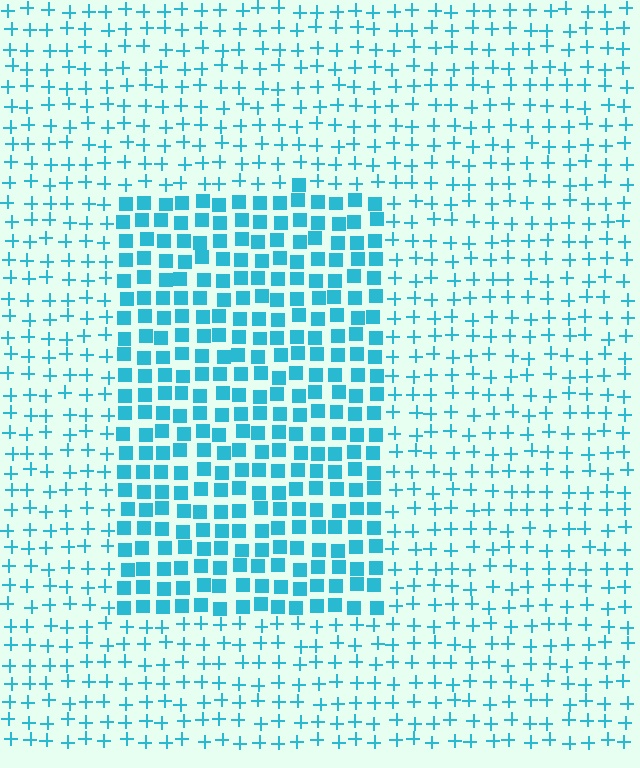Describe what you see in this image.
The image is filled with small cyan elements arranged in a uniform grid. A rectangle-shaped region contains squares, while the surrounding area contains plus signs. The boundary is defined purely by the change in element shape.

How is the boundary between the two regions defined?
The boundary is defined by a change in element shape: squares inside vs. plus signs outside. All elements share the same color and spacing.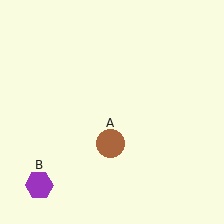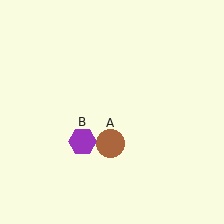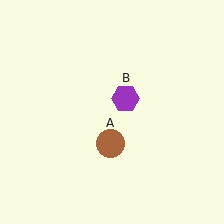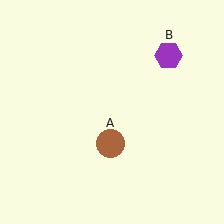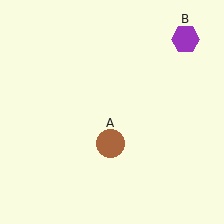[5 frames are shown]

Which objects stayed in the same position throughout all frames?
Brown circle (object A) remained stationary.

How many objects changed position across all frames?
1 object changed position: purple hexagon (object B).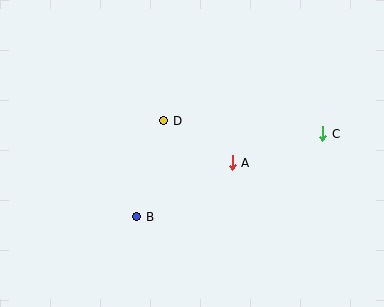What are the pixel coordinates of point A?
Point A is at (232, 163).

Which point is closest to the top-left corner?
Point D is closest to the top-left corner.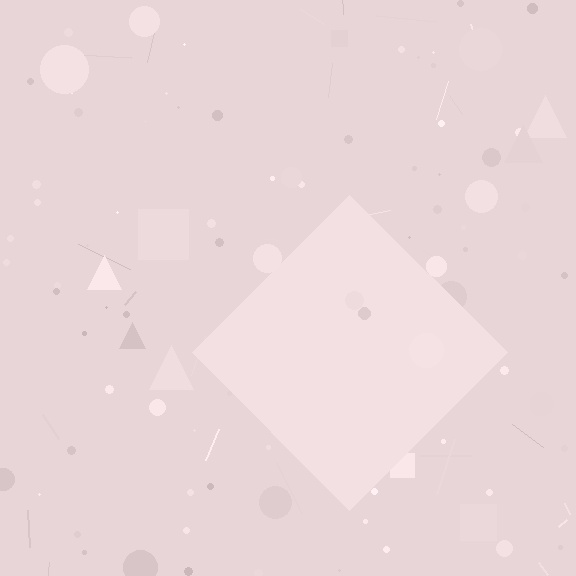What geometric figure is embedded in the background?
A diamond is embedded in the background.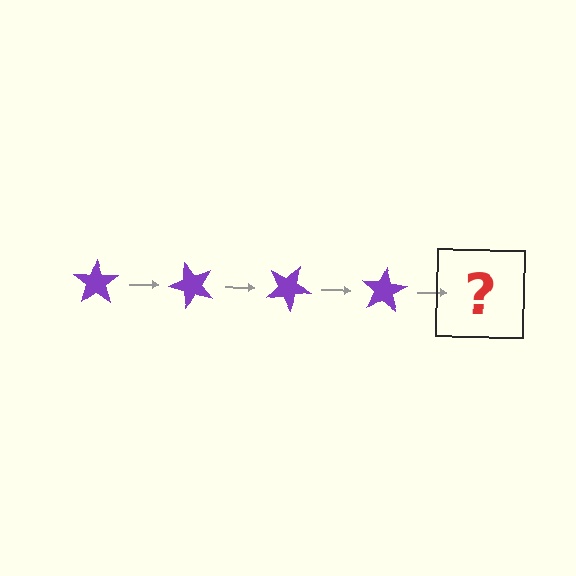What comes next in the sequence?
The next element should be a purple star rotated 200 degrees.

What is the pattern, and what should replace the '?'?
The pattern is that the star rotates 50 degrees each step. The '?' should be a purple star rotated 200 degrees.